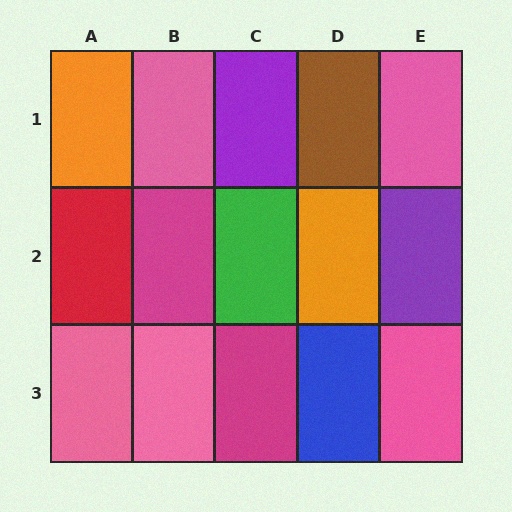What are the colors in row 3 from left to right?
Pink, pink, magenta, blue, pink.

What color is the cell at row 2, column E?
Purple.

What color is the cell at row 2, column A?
Red.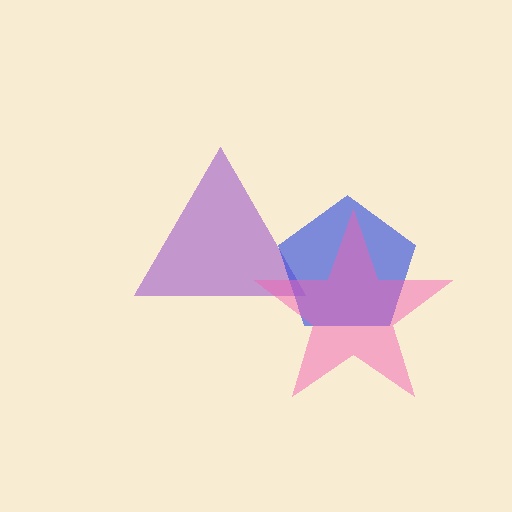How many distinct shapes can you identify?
There are 3 distinct shapes: a purple triangle, a blue pentagon, a pink star.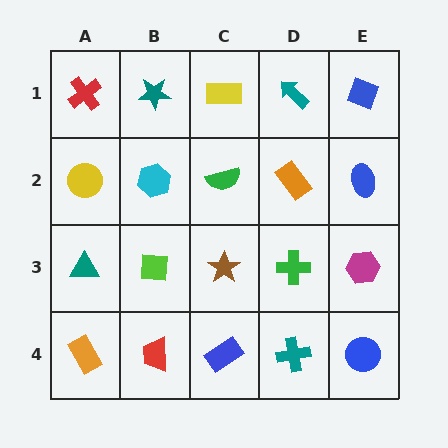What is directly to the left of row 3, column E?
A green cross.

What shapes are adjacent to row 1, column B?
A cyan hexagon (row 2, column B), a red cross (row 1, column A), a yellow rectangle (row 1, column C).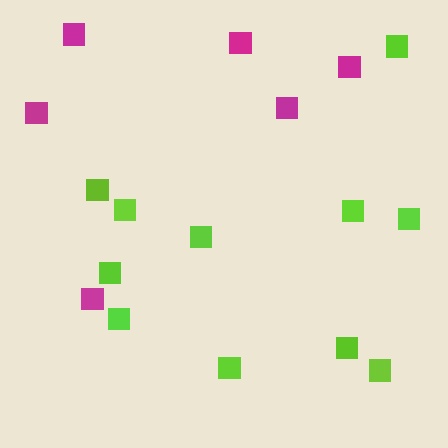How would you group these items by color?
There are 2 groups: one group of magenta squares (6) and one group of lime squares (11).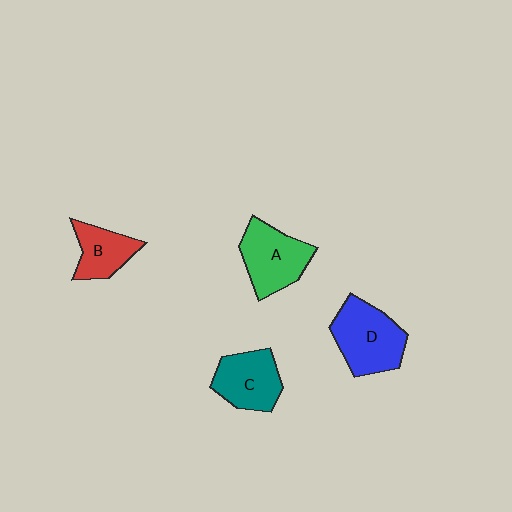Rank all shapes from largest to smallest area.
From largest to smallest: D (blue), A (green), C (teal), B (red).